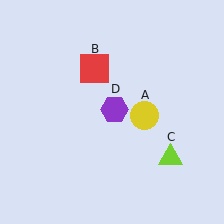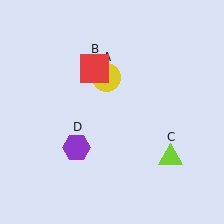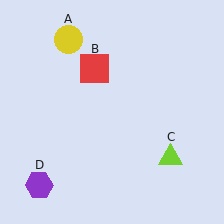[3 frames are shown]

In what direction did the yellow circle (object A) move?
The yellow circle (object A) moved up and to the left.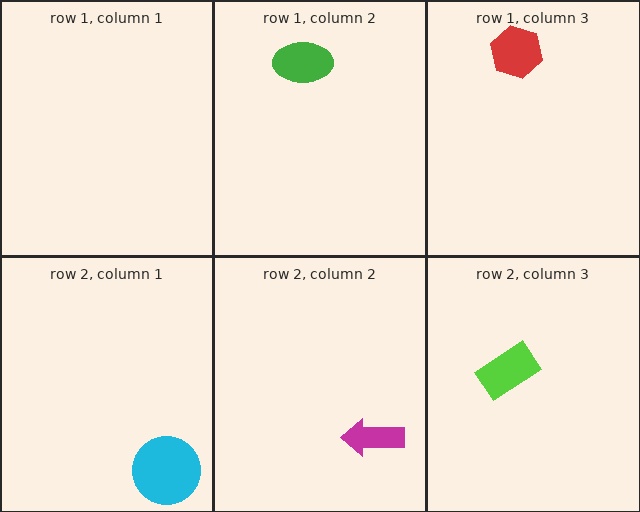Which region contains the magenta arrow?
The row 2, column 2 region.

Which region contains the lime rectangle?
The row 2, column 3 region.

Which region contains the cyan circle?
The row 2, column 1 region.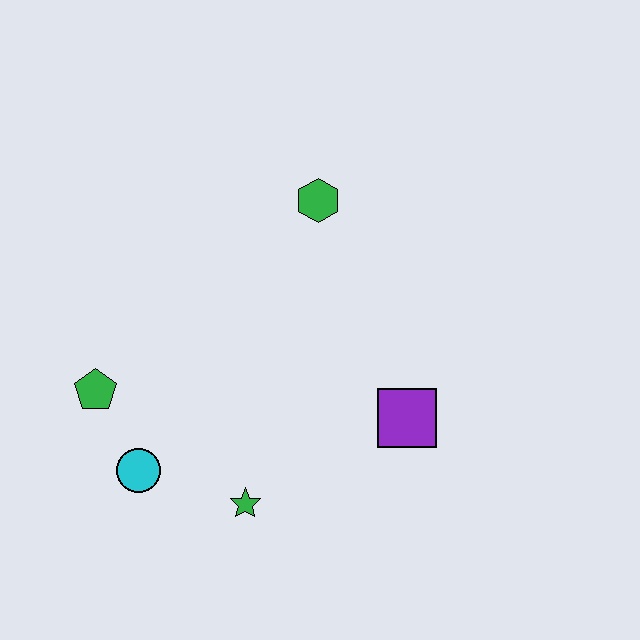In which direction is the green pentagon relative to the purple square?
The green pentagon is to the left of the purple square.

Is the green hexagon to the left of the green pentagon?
No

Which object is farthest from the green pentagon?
The purple square is farthest from the green pentagon.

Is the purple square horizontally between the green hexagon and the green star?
No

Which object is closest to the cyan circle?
The green pentagon is closest to the cyan circle.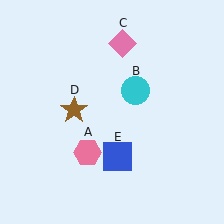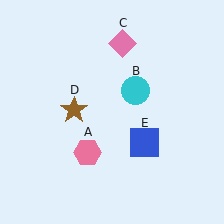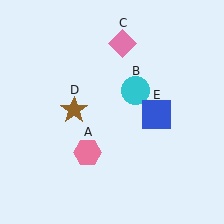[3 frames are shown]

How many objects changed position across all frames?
1 object changed position: blue square (object E).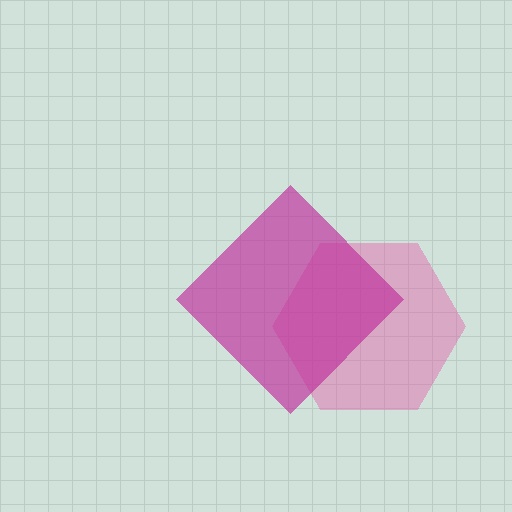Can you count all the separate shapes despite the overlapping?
Yes, there are 2 separate shapes.